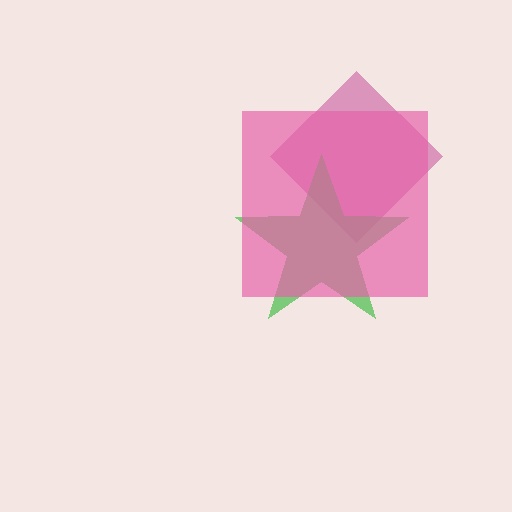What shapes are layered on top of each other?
The layered shapes are: a magenta diamond, a green star, a pink square.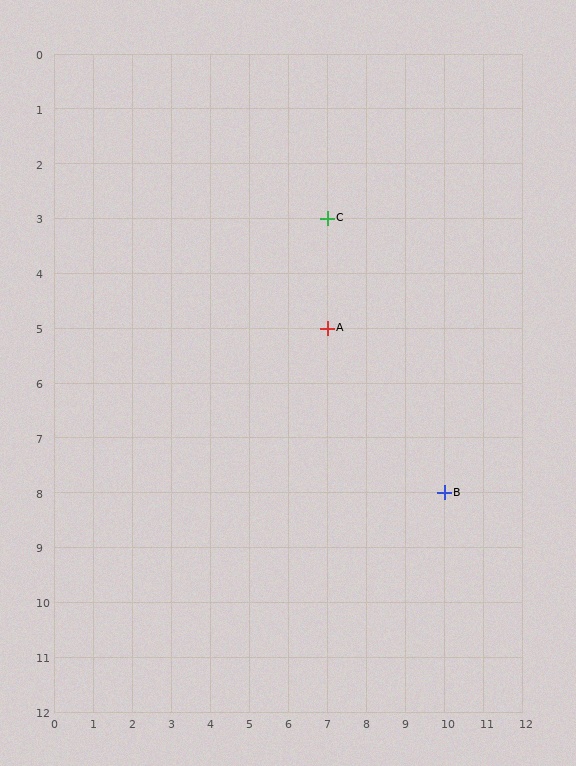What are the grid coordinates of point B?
Point B is at grid coordinates (10, 8).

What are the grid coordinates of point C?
Point C is at grid coordinates (7, 3).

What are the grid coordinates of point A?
Point A is at grid coordinates (7, 5).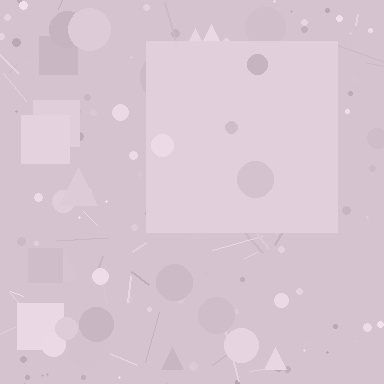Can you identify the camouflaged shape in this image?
The camouflaged shape is a square.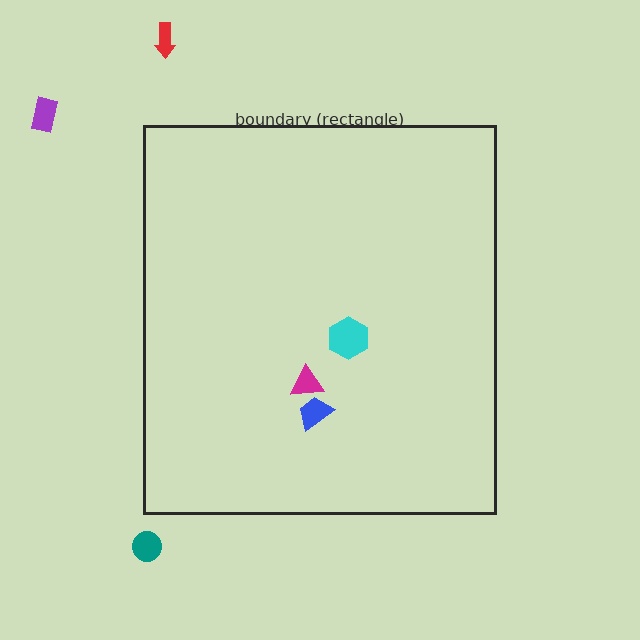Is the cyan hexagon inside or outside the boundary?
Inside.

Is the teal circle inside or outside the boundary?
Outside.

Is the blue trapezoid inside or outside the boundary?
Inside.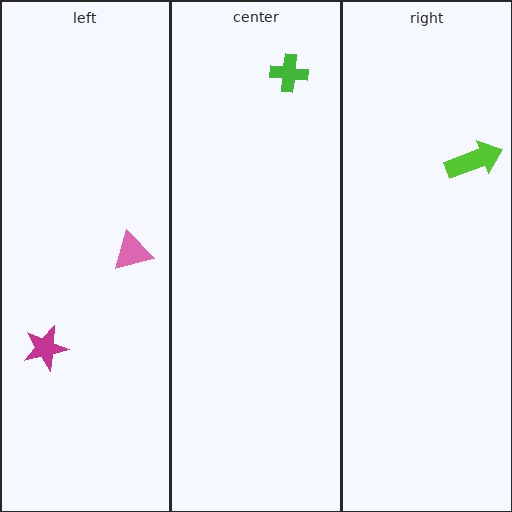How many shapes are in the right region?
1.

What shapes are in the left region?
The pink triangle, the magenta star.